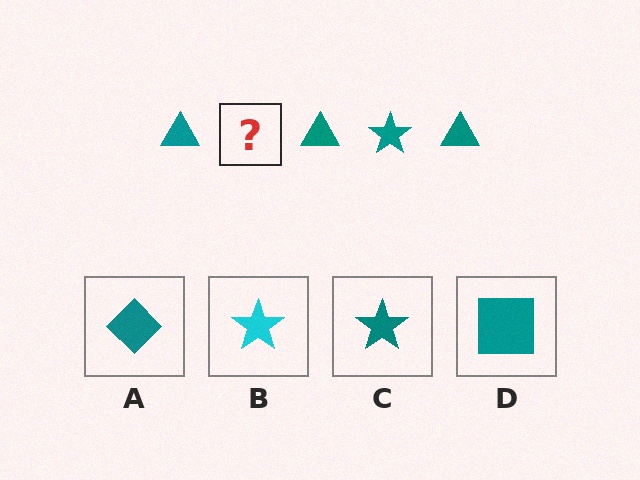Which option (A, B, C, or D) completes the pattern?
C.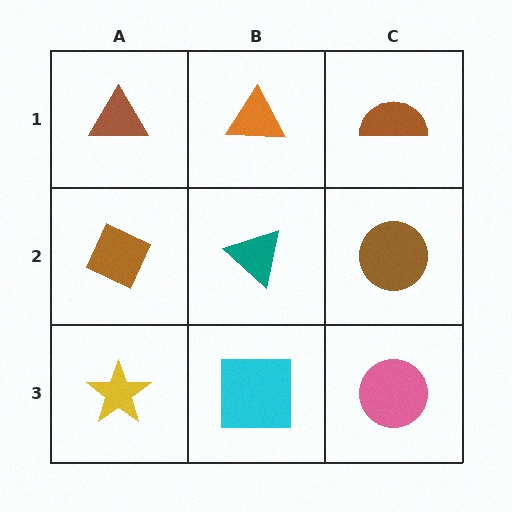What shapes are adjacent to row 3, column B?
A teal triangle (row 2, column B), a yellow star (row 3, column A), a pink circle (row 3, column C).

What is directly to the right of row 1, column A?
An orange triangle.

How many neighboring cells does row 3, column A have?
2.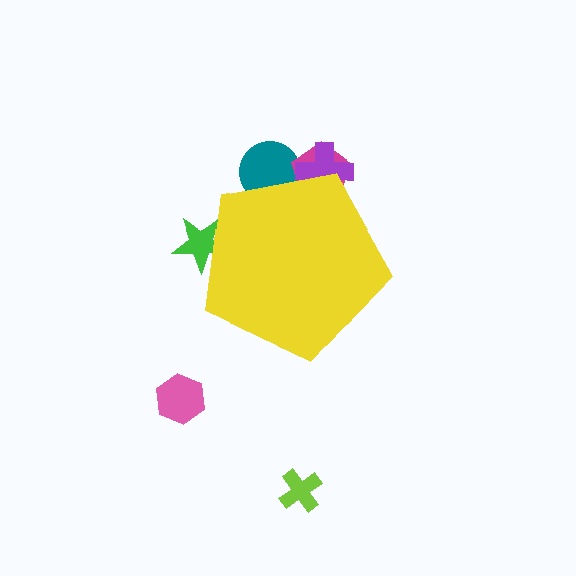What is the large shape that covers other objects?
A yellow pentagon.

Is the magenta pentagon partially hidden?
Yes, the magenta pentagon is partially hidden behind the yellow pentagon.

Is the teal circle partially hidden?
Yes, the teal circle is partially hidden behind the yellow pentagon.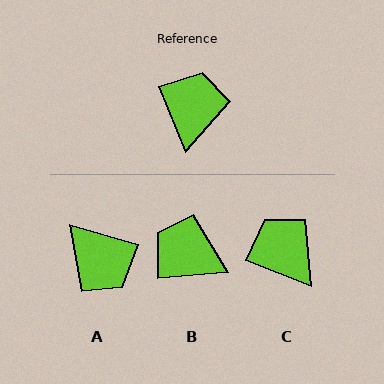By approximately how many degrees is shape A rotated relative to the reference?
Approximately 128 degrees clockwise.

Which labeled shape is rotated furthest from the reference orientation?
A, about 128 degrees away.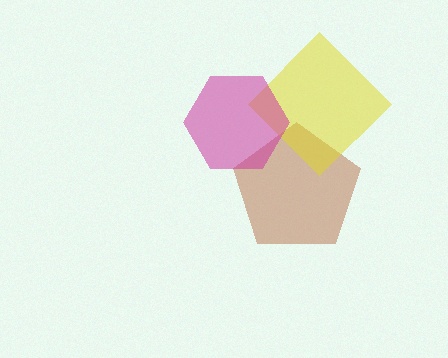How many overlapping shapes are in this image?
There are 3 overlapping shapes in the image.